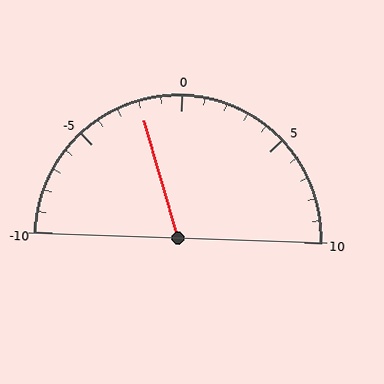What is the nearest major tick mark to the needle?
The nearest major tick mark is 0.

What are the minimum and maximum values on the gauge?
The gauge ranges from -10 to 10.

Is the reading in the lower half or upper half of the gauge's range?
The reading is in the lower half of the range (-10 to 10).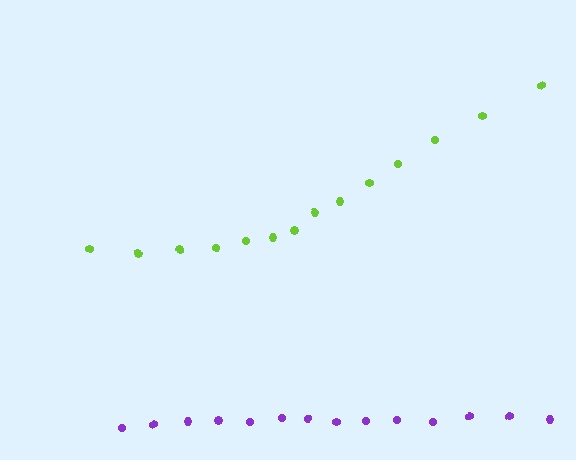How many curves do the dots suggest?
There are 2 distinct paths.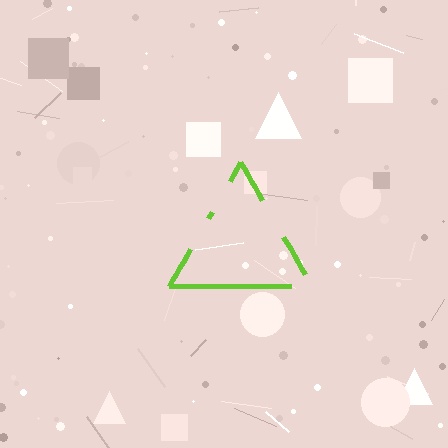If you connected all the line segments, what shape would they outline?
They would outline a triangle.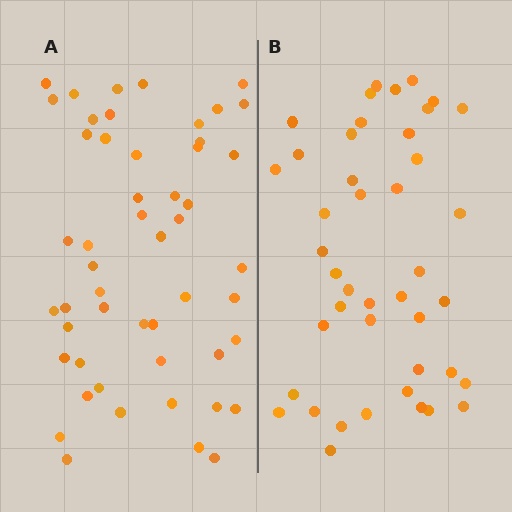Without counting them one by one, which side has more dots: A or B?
Region A (the left region) has more dots.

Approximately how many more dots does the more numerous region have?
Region A has roughly 8 or so more dots than region B.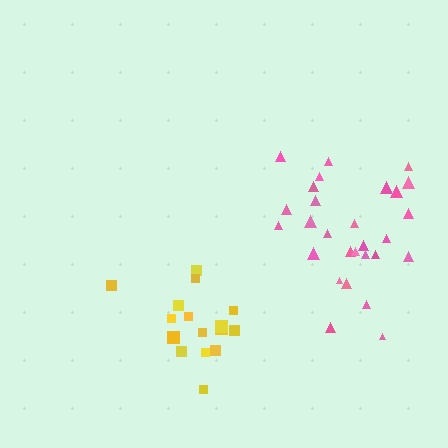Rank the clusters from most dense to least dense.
yellow, pink.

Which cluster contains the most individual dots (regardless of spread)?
Pink (28).